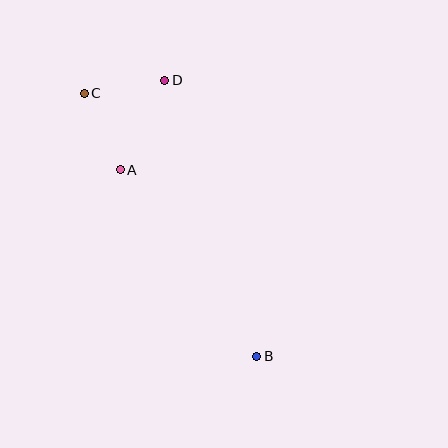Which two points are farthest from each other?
Points B and C are farthest from each other.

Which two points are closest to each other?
Points C and D are closest to each other.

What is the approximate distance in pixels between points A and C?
The distance between A and C is approximately 85 pixels.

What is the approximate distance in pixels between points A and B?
The distance between A and B is approximately 231 pixels.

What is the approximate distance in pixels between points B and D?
The distance between B and D is approximately 291 pixels.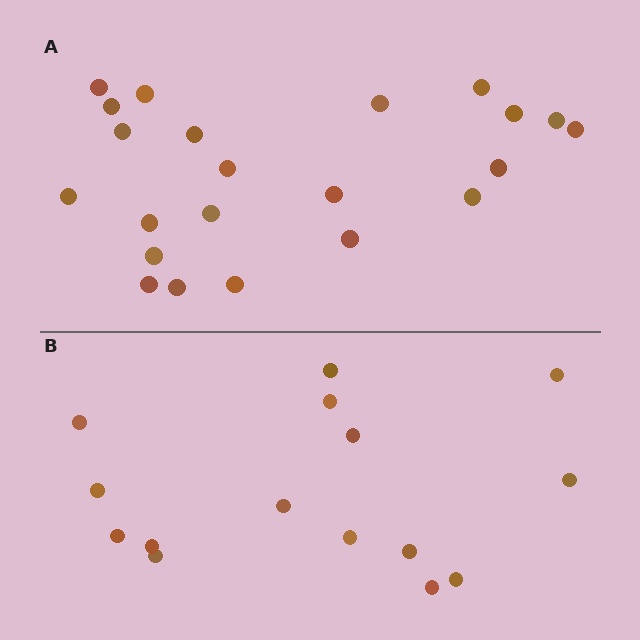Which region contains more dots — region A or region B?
Region A (the top region) has more dots.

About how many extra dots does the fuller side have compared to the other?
Region A has roughly 8 or so more dots than region B.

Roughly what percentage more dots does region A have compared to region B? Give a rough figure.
About 45% more.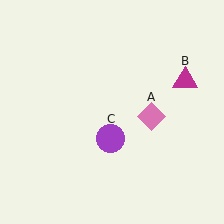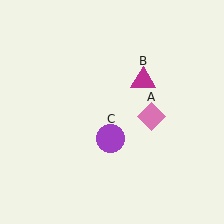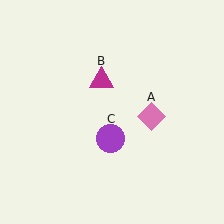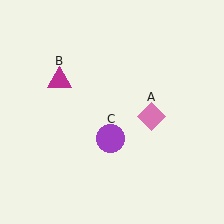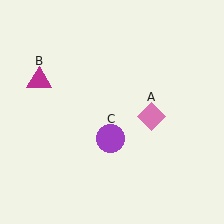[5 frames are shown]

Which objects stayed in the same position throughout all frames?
Pink diamond (object A) and purple circle (object C) remained stationary.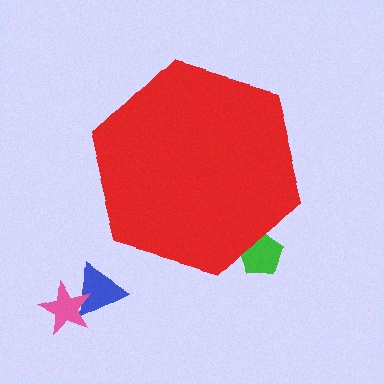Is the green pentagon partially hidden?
Yes, the green pentagon is partially hidden behind the red hexagon.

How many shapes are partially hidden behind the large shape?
1 shape is partially hidden.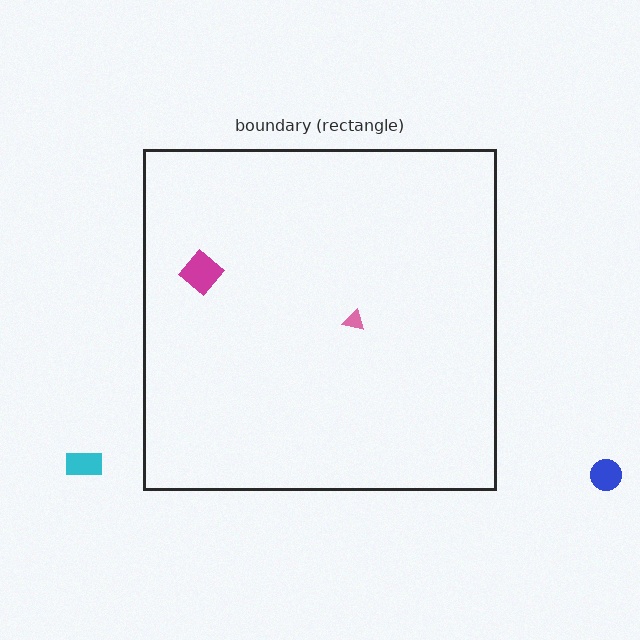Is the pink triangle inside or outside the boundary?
Inside.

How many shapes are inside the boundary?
2 inside, 2 outside.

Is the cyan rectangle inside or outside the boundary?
Outside.